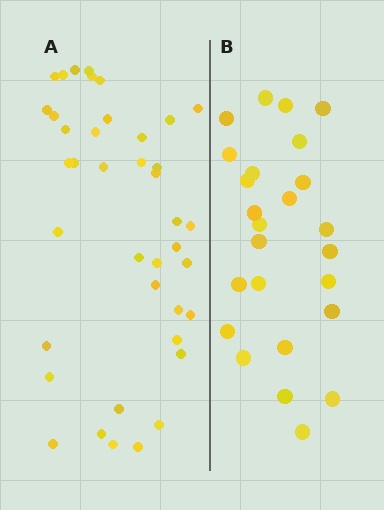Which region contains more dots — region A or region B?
Region A (the left region) has more dots.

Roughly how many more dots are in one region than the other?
Region A has approximately 15 more dots than region B.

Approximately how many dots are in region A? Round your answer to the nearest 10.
About 40 dots.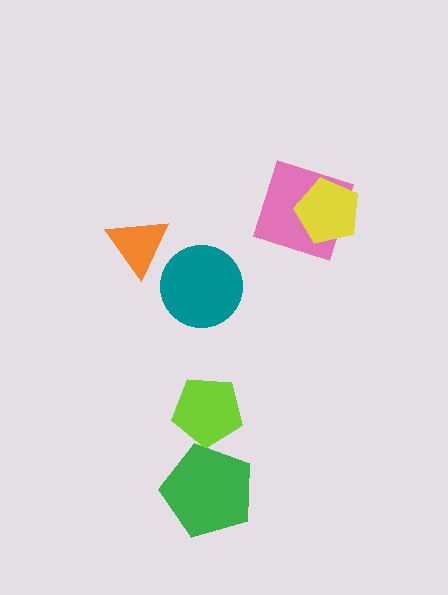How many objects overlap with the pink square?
1 object overlaps with the pink square.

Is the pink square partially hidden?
Yes, it is partially covered by another shape.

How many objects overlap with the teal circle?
0 objects overlap with the teal circle.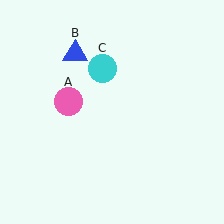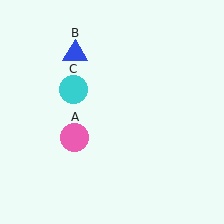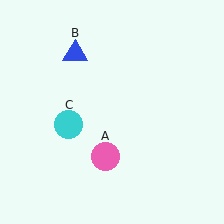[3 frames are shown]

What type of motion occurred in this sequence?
The pink circle (object A), cyan circle (object C) rotated counterclockwise around the center of the scene.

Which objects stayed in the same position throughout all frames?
Blue triangle (object B) remained stationary.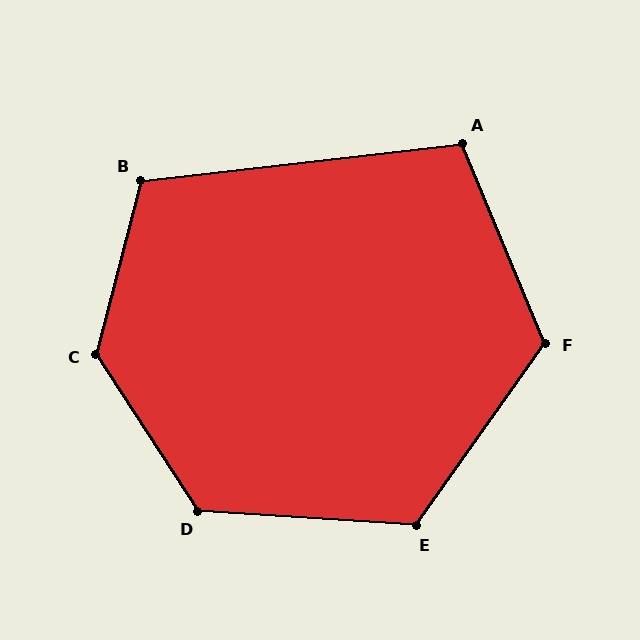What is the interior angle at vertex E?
Approximately 122 degrees (obtuse).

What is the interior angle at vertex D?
Approximately 127 degrees (obtuse).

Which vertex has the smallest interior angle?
A, at approximately 106 degrees.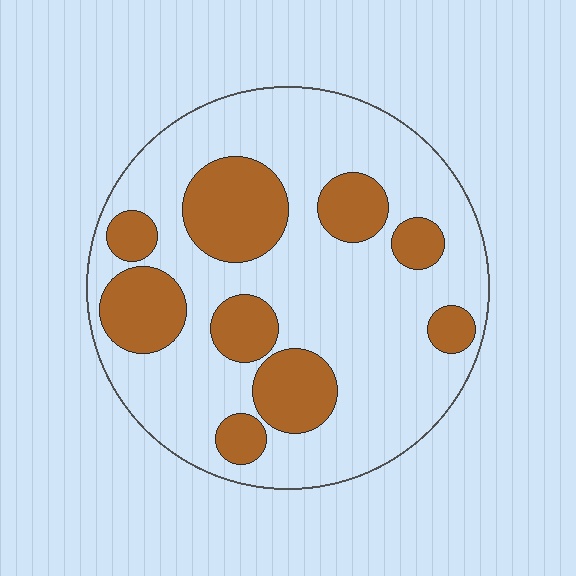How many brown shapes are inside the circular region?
9.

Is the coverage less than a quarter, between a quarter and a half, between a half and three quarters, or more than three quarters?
Between a quarter and a half.